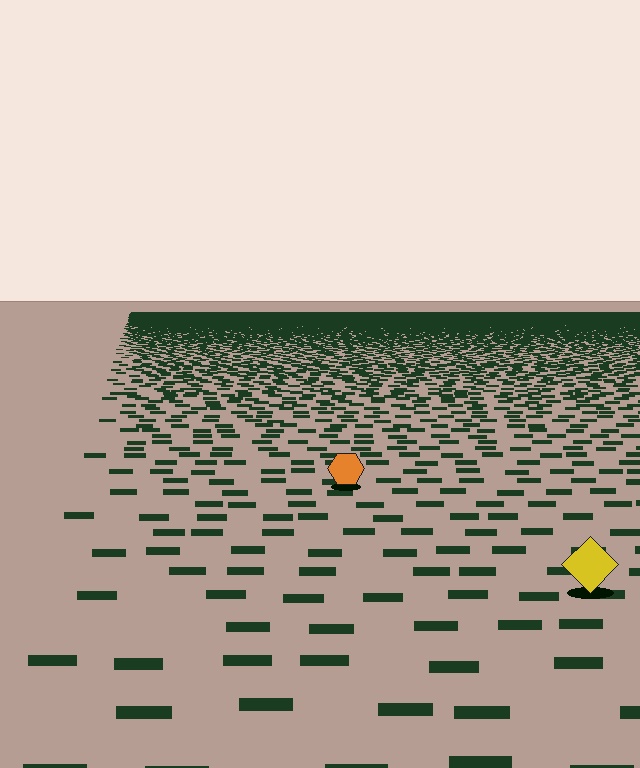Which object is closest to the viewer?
The yellow diamond is closest. The texture marks near it are larger and more spread out.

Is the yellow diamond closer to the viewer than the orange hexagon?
Yes. The yellow diamond is closer — you can tell from the texture gradient: the ground texture is coarser near it.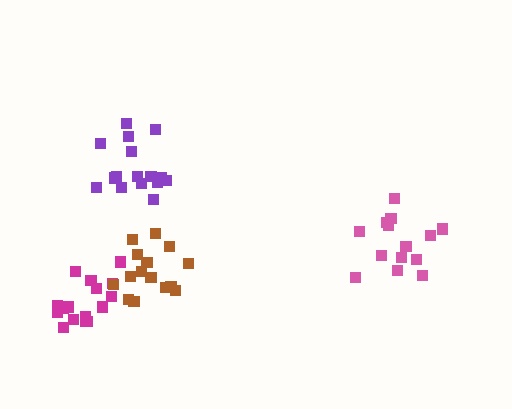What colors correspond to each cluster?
The clusters are colored: magenta, pink, purple, brown.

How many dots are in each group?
Group 1: 16 dots, Group 2: 14 dots, Group 3: 16 dots, Group 4: 15 dots (61 total).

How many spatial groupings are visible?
There are 4 spatial groupings.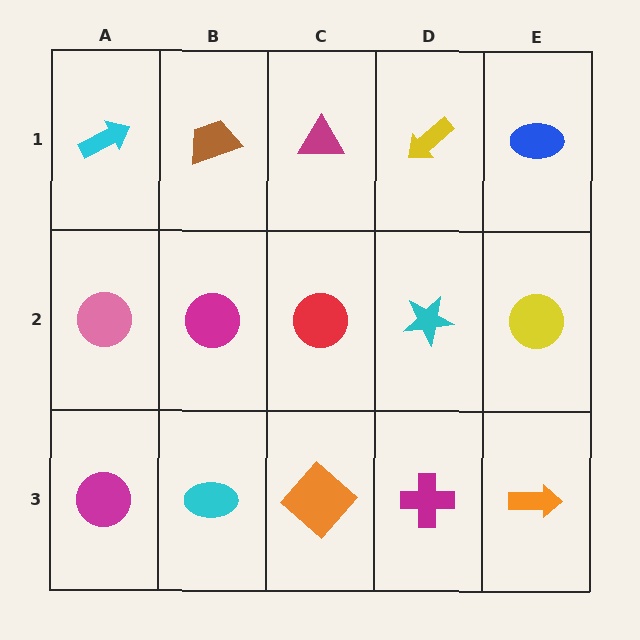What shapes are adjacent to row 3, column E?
A yellow circle (row 2, column E), a magenta cross (row 3, column D).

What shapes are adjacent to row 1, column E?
A yellow circle (row 2, column E), a yellow arrow (row 1, column D).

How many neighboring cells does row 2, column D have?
4.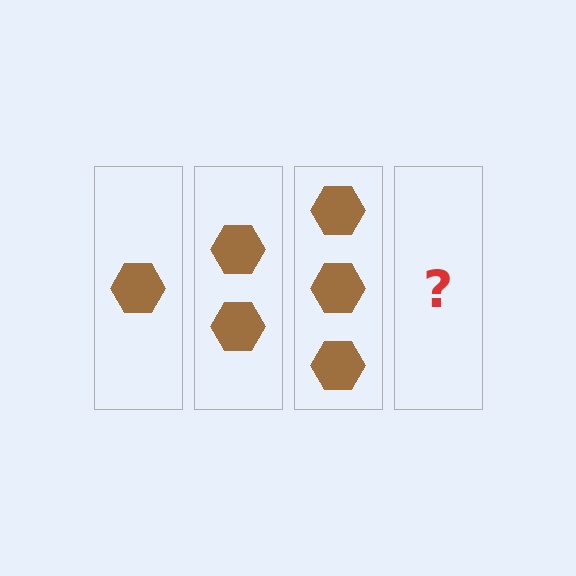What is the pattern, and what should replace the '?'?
The pattern is that each step adds one more hexagon. The '?' should be 4 hexagons.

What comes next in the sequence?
The next element should be 4 hexagons.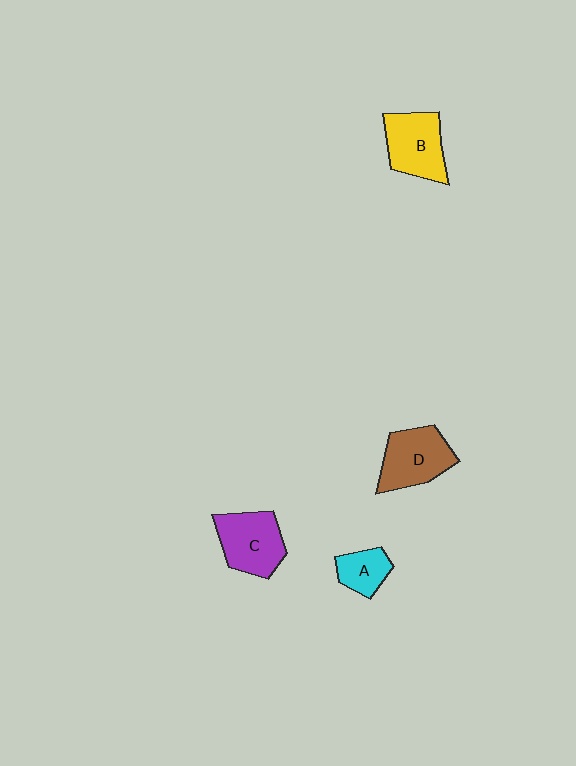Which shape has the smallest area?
Shape A (cyan).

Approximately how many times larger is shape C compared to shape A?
Approximately 1.8 times.